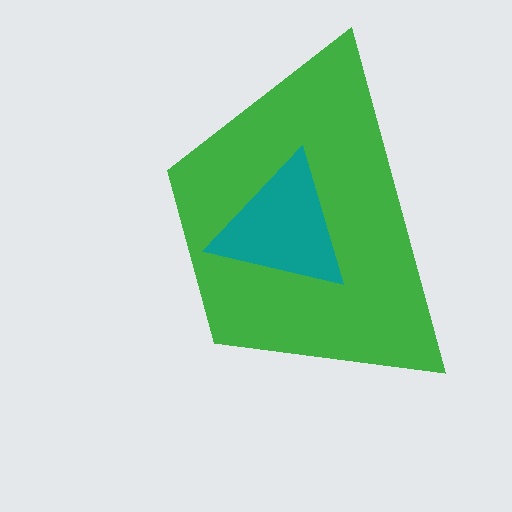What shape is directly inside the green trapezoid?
The teal triangle.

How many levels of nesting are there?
2.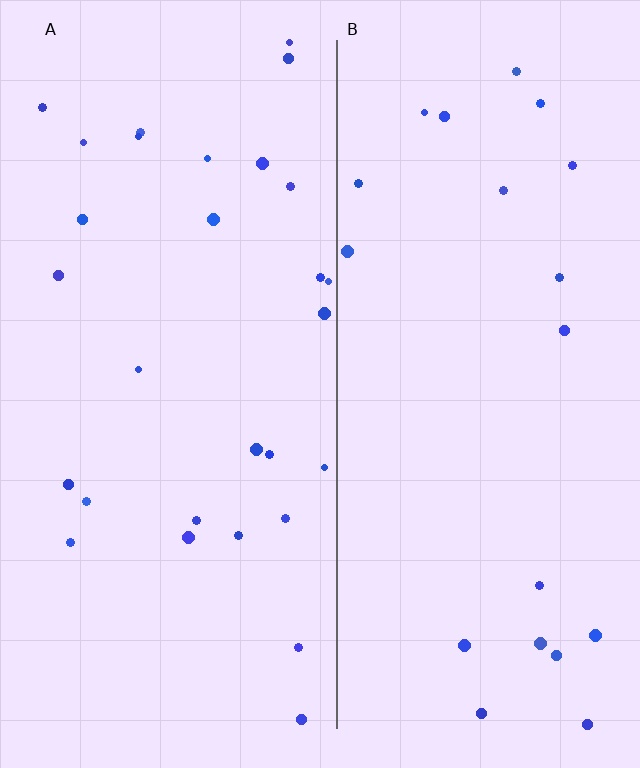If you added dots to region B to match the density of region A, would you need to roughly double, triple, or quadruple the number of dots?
Approximately double.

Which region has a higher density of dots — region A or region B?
A (the left).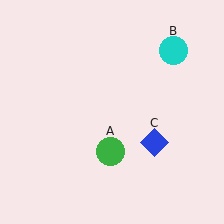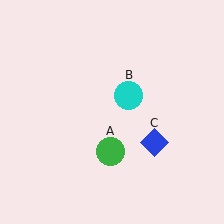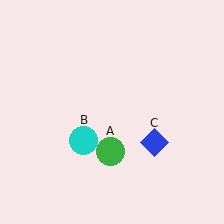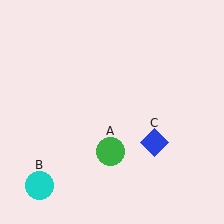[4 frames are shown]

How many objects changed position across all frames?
1 object changed position: cyan circle (object B).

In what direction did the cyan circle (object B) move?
The cyan circle (object B) moved down and to the left.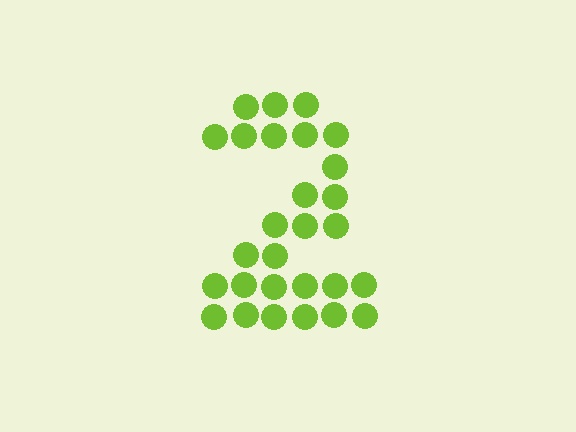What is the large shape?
The large shape is the digit 2.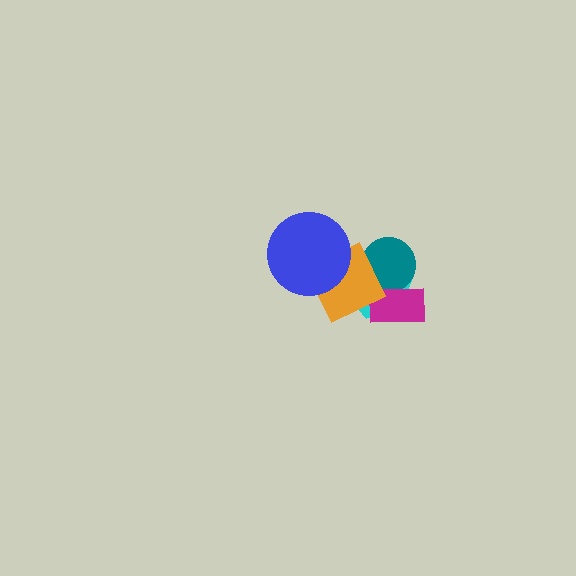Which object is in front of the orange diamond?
The blue circle is in front of the orange diamond.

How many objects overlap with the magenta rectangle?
3 objects overlap with the magenta rectangle.